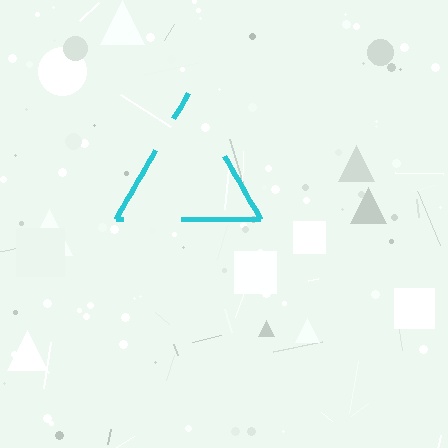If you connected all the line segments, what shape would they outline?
They would outline a triangle.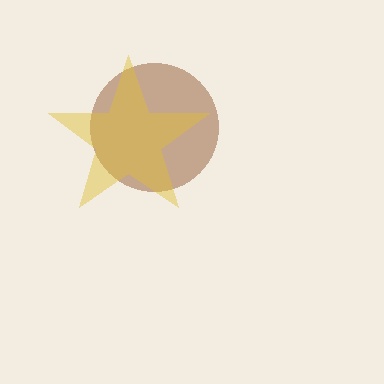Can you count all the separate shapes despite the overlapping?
Yes, there are 2 separate shapes.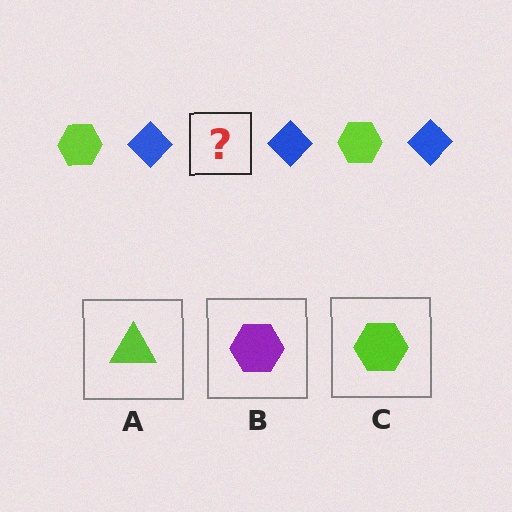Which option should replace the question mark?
Option C.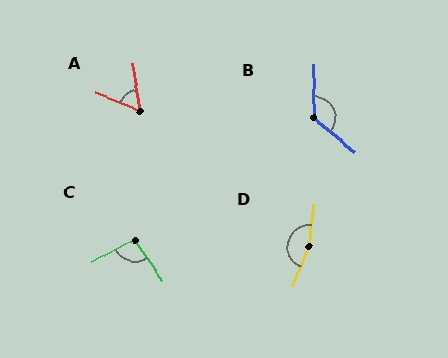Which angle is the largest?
D, at approximately 165 degrees.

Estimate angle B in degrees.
Approximately 130 degrees.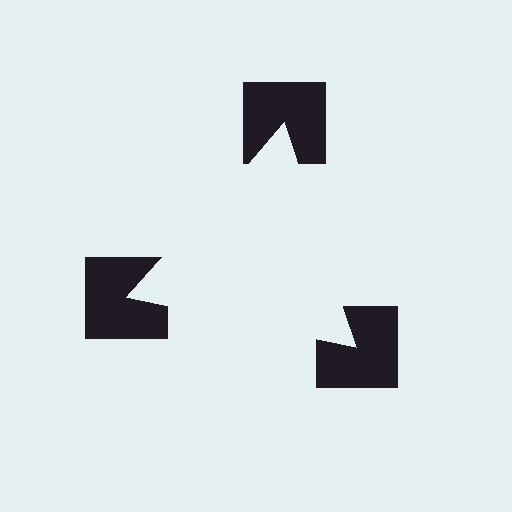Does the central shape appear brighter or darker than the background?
It typically appears slightly brighter than the background, even though no actual brightness change is drawn.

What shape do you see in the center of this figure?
An illusory triangle — its edges are inferred from the aligned wedge cuts in the notched squares, not physically drawn.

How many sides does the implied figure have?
3 sides.